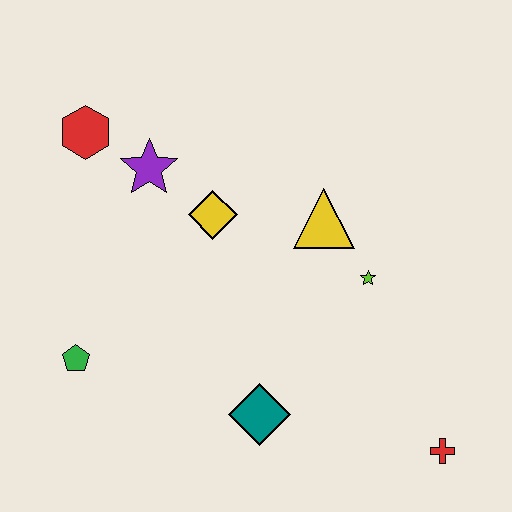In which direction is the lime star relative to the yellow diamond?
The lime star is to the right of the yellow diamond.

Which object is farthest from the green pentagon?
The red cross is farthest from the green pentagon.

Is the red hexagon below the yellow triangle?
No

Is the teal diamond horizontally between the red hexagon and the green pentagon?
No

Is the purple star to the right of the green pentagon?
Yes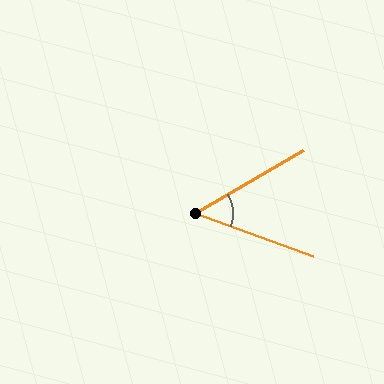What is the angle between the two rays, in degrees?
Approximately 50 degrees.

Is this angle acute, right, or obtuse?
It is acute.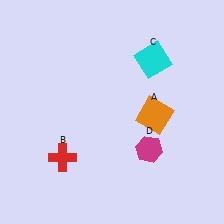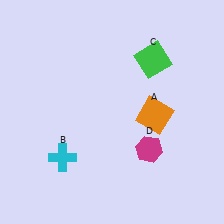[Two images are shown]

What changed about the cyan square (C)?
In Image 1, C is cyan. In Image 2, it changed to green.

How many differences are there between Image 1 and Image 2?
There are 2 differences between the two images.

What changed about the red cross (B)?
In Image 1, B is red. In Image 2, it changed to cyan.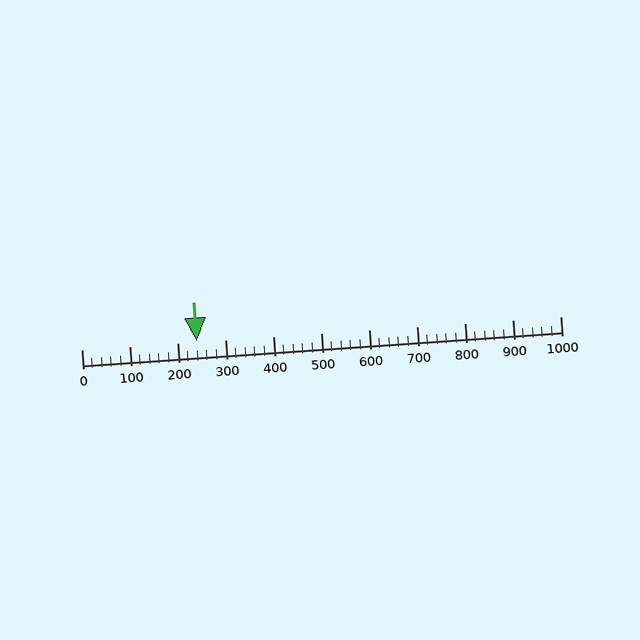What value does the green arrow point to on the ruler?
The green arrow points to approximately 240.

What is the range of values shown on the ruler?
The ruler shows values from 0 to 1000.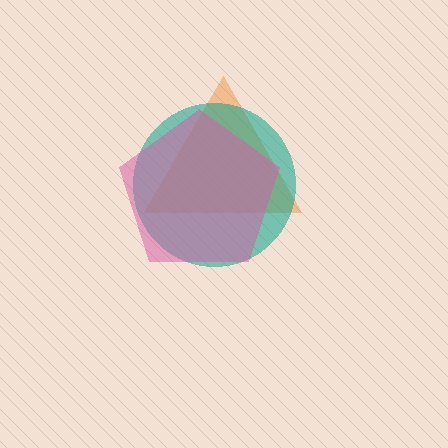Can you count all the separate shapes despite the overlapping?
Yes, there are 3 separate shapes.